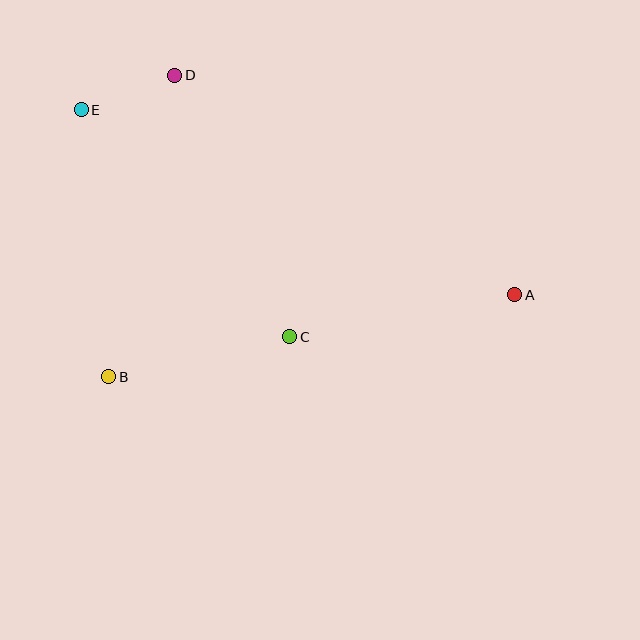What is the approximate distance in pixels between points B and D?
The distance between B and D is approximately 309 pixels.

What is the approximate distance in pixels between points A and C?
The distance between A and C is approximately 229 pixels.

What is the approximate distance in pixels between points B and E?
The distance between B and E is approximately 269 pixels.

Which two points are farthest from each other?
Points A and E are farthest from each other.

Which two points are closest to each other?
Points D and E are closest to each other.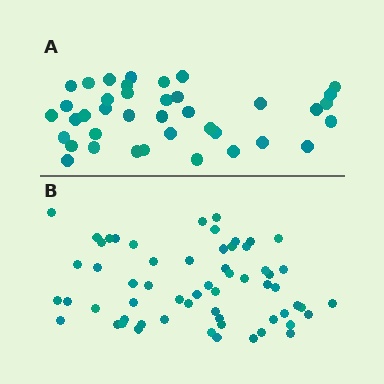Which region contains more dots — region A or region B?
Region B (the bottom region) has more dots.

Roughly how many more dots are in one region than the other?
Region B has approximately 20 more dots than region A.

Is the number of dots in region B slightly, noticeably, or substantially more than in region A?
Region B has substantially more. The ratio is roughly 1.5 to 1.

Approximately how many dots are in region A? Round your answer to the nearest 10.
About 40 dots. (The exact count is 39, which rounds to 40.)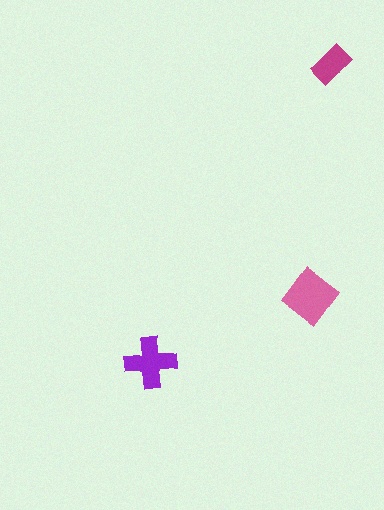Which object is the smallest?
The magenta rectangle.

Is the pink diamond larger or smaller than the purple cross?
Larger.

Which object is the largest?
The pink diamond.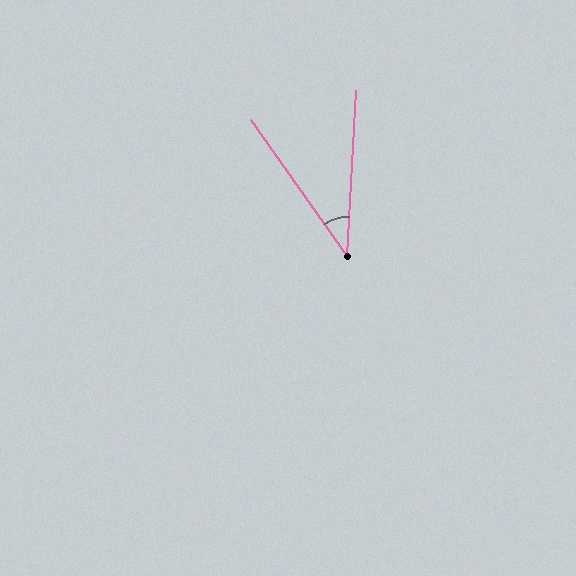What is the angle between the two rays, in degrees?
Approximately 38 degrees.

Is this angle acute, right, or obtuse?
It is acute.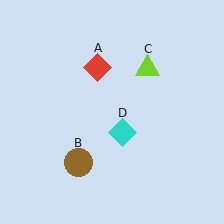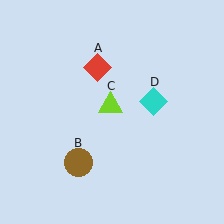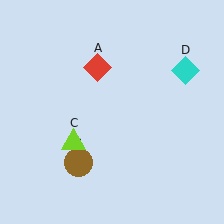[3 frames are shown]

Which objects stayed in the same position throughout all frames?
Red diamond (object A) and brown circle (object B) remained stationary.